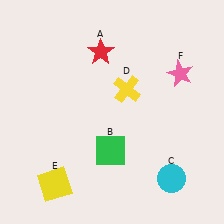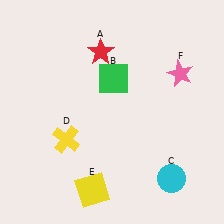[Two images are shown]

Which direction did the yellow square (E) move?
The yellow square (E) moved right.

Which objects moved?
The objects that moved are: the green square (B), the yellow cross (D), the yellow square (E).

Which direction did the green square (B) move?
The green square (B) moved up.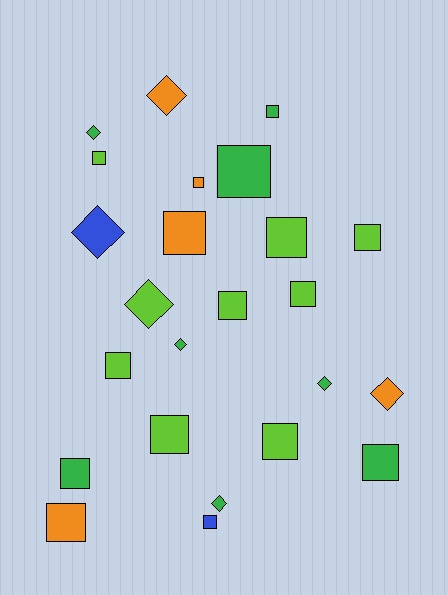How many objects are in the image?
There are 24 objects.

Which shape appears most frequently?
Square, with 16 objects.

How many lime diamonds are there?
There is 1 lime diamond.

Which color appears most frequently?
Lime, with 9 objects.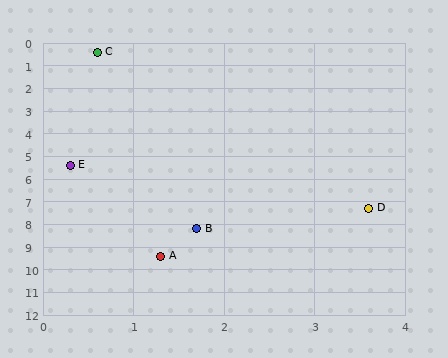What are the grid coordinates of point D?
Point D is at approximately (3.6, 7.3).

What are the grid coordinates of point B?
Point B is at approximately (1.7, 8.2).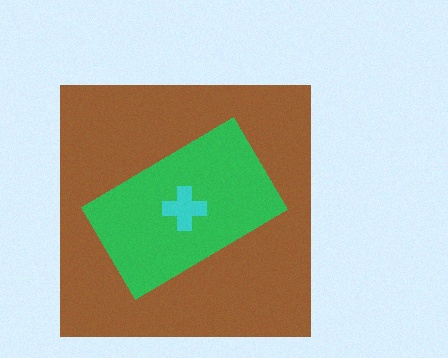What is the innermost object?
The cyan cross.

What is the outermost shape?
The brown square.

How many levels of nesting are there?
3.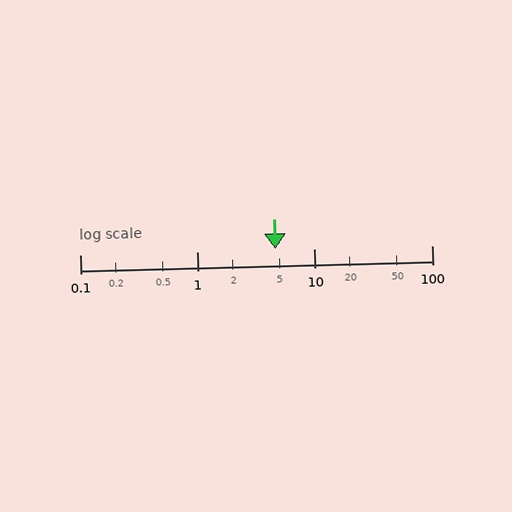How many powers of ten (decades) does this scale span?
The scale spans 3 decades, from 0.1 to 100.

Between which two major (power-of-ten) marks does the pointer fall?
The pointer is between 1 and 10.